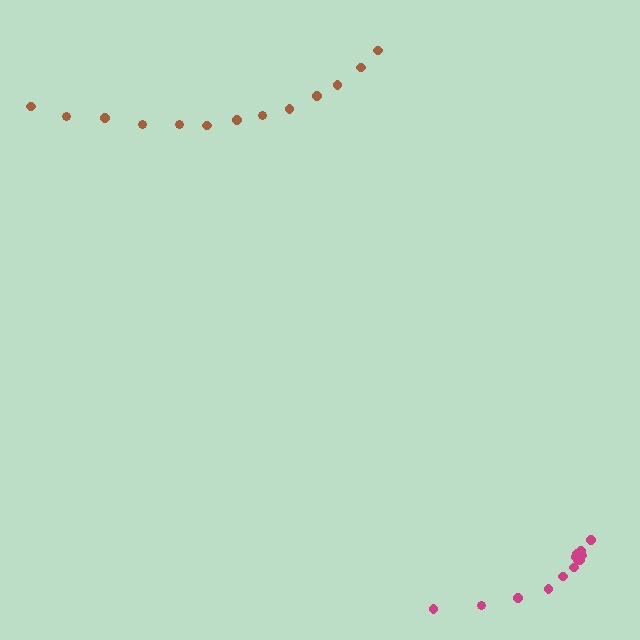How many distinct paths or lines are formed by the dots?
There are 2 distinct paths.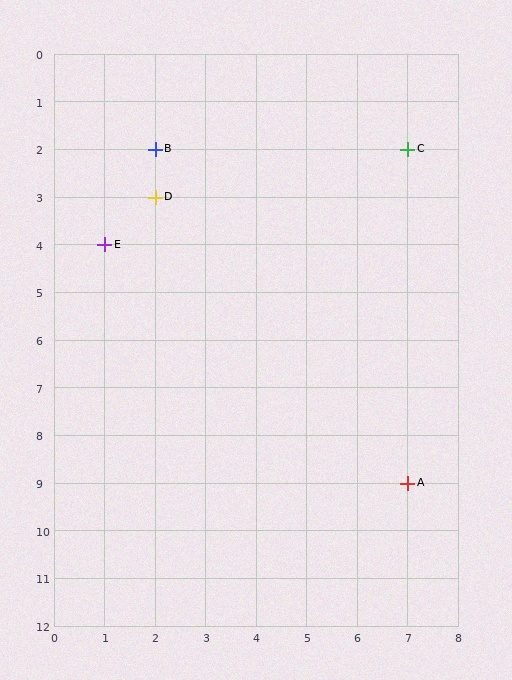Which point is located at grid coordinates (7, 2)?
Point C is at (7, 2).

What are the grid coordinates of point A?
Point A is at grid coordinates (7, 9).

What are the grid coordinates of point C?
Point C is at grid coordinates (7, 2).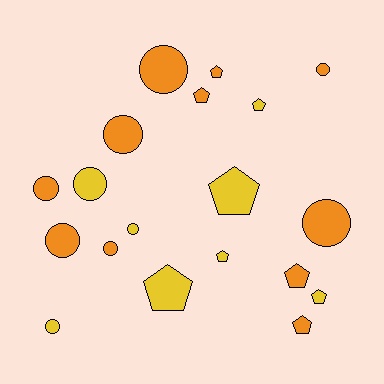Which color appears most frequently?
Orange, with 11 objects.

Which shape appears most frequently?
Circle, with 10 objects.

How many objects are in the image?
There are 19 objects.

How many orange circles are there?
There are 7 orange circles.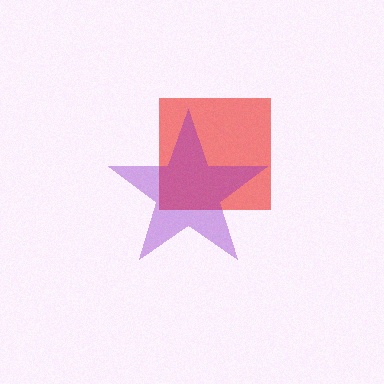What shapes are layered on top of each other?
The layered shapes are: a red square, a purple star.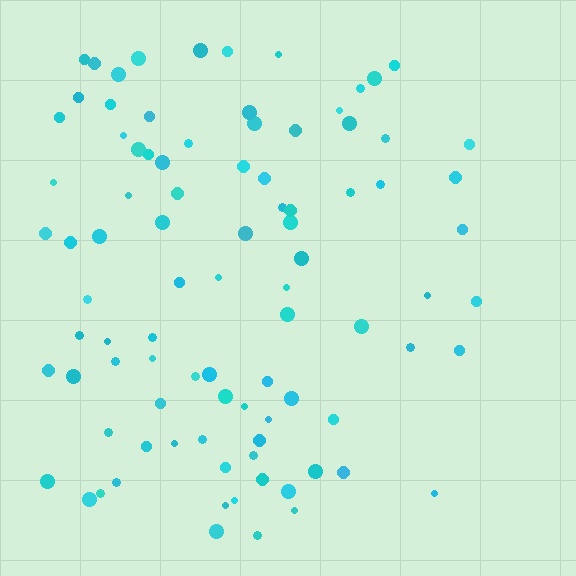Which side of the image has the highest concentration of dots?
The left.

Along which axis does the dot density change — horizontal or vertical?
Horizontal.